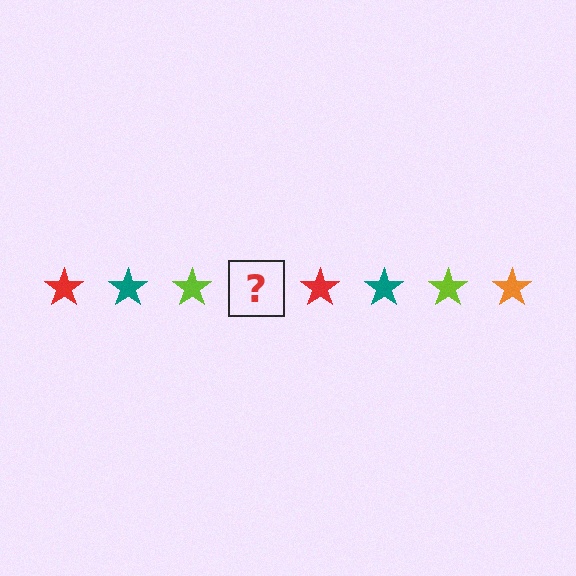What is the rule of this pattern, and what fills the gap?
The rule is that the pattern cycles through red, teal, lime, orange stars. The gap should be filled with an orange star.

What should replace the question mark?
The question mark should be replaced with an orange star.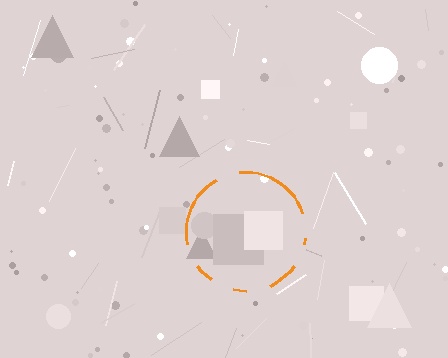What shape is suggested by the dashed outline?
The dashed outline suggests a circle.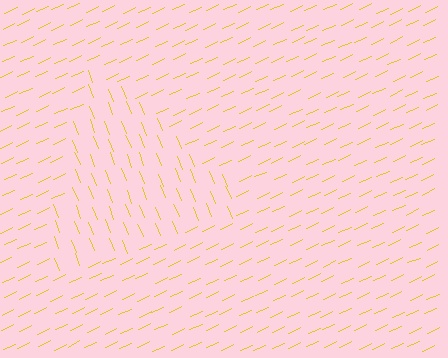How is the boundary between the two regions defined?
The boundary is defined purely by a change in line orientation (approximately 87 degrees difference). All lines are the same color and thickness.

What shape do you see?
I see a triangle.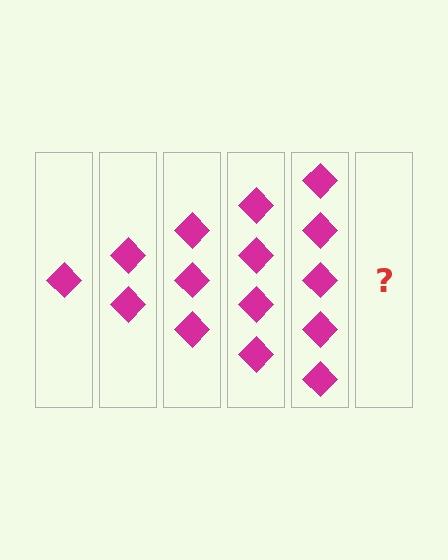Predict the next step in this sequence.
The next step is 6 diamonds.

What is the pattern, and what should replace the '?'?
The pattern is that each step adds one more diamond. The '?' should be 6 diamonds.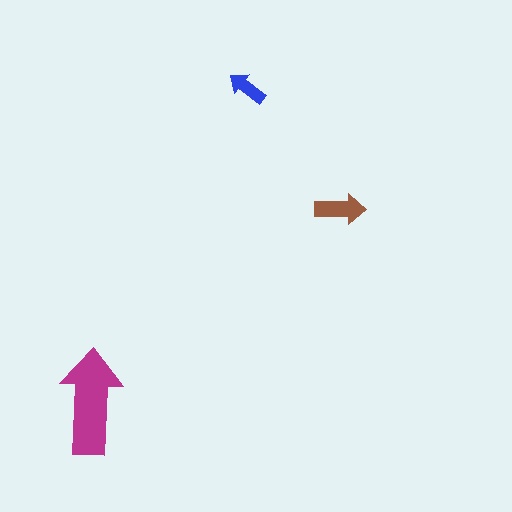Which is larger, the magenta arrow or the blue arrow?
The magenta one.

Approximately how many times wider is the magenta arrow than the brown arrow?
About 2 times wider.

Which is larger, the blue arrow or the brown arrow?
The brown one.